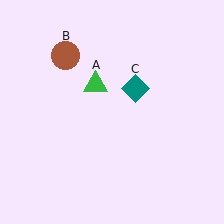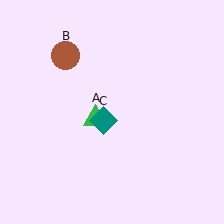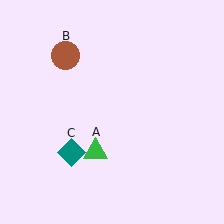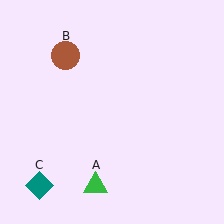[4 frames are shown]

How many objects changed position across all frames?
2 objects changed position: green triangle (object A), teal diamond (object C).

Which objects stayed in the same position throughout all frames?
Brown circle (object B) remained stationary.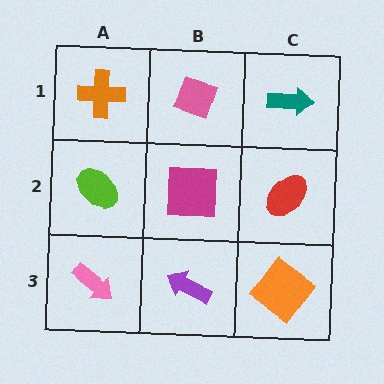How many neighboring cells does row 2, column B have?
4.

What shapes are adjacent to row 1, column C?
A red ellipse (row 2, column C), a pink diamond (row 1, column B).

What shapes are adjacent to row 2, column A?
An orange cross (row 1, column A), a pink arrow (row 3, column A), a magenta square (row 2, column B).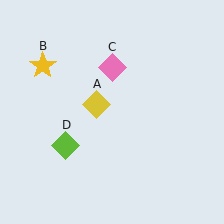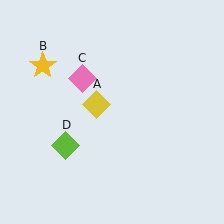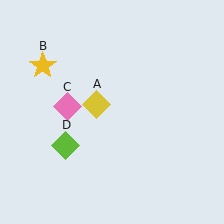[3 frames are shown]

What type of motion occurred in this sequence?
The pink diamond (object C) rotated counterclockwise around the center of the scene.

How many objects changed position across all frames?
1 object changed position: pink diamond (object C).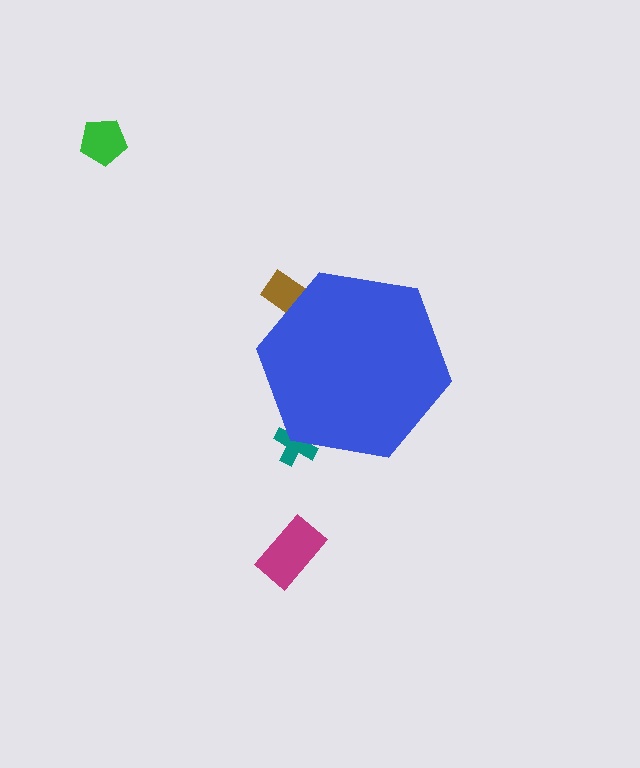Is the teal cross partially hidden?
Yes, the teal cross is partially hidden behind the blue hexagon.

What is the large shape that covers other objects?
A blue hexagon.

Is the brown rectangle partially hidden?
Yes, the brown rectangle is partially hidden behind the blue hexagon.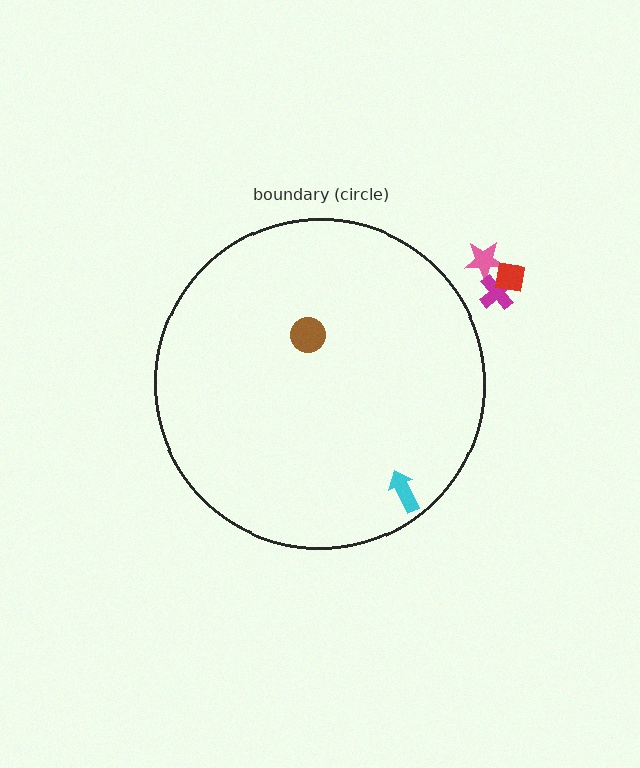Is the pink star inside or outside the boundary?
Outside.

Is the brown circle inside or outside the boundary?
Inside.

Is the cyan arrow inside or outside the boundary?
Inside.